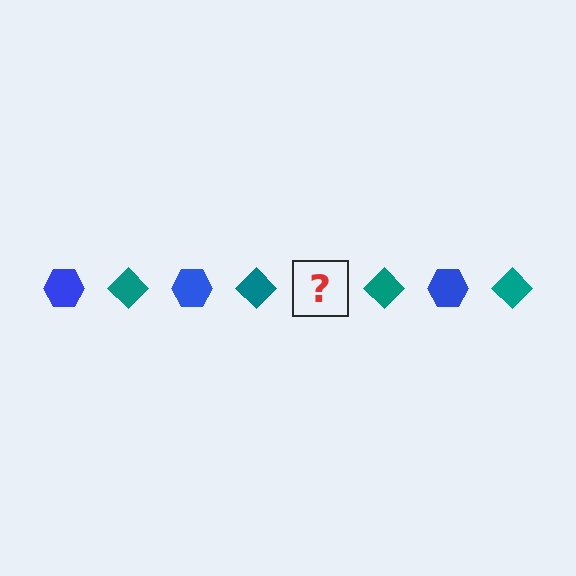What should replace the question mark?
The question mark should be replaced with a blue hexagon.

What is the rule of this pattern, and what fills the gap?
The rule is that the pattern alternates between blue hexagon and teal diamond. The gap should be filled with a blue hexagon.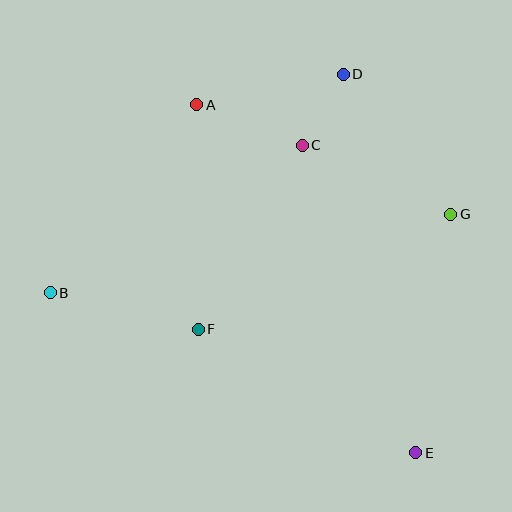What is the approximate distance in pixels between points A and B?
The distance between A and B is approximately 238 pixels.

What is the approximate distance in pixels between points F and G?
The distance between F and G is approximately 278 pixels.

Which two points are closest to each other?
Points C and D are closest to each other.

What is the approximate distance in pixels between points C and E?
The distance between C and E is approximately 328 pixels.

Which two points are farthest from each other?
Points A and E are farthest from each other.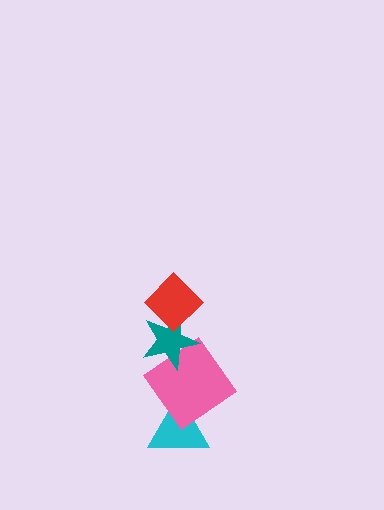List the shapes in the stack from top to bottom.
From top to bottom: the red diamond, the teal star, the pink diamond, the cyan triangle.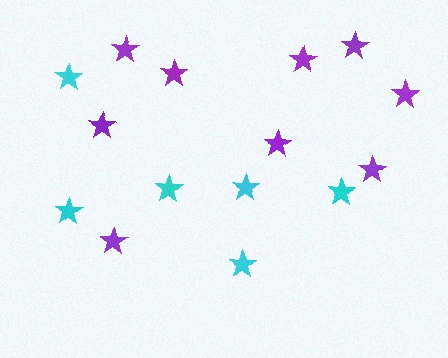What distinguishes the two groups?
There are 2 groups: one group of cyan stars (6) and one group of purple stars (9).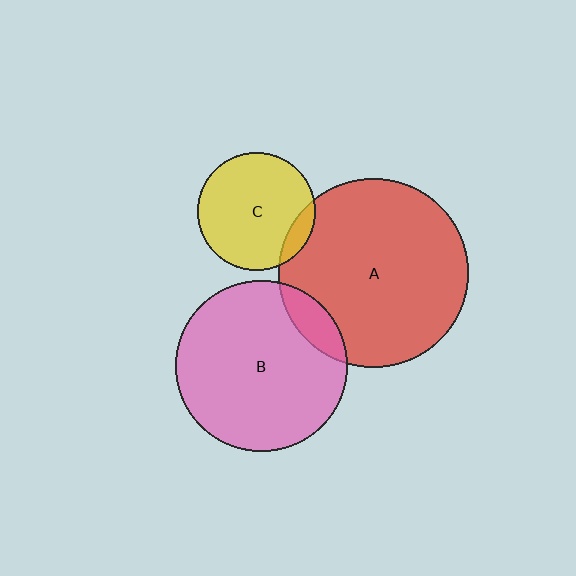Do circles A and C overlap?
Yes.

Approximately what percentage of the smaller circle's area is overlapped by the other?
Approximately 10%.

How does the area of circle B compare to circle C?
Approximately 2.1 times.